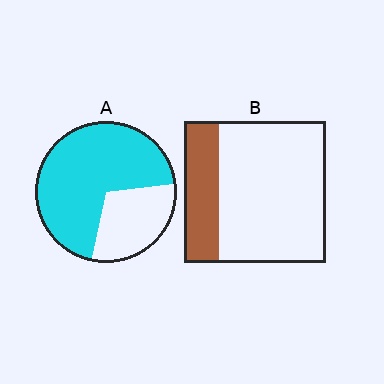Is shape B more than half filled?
No.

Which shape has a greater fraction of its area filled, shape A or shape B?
Shape A.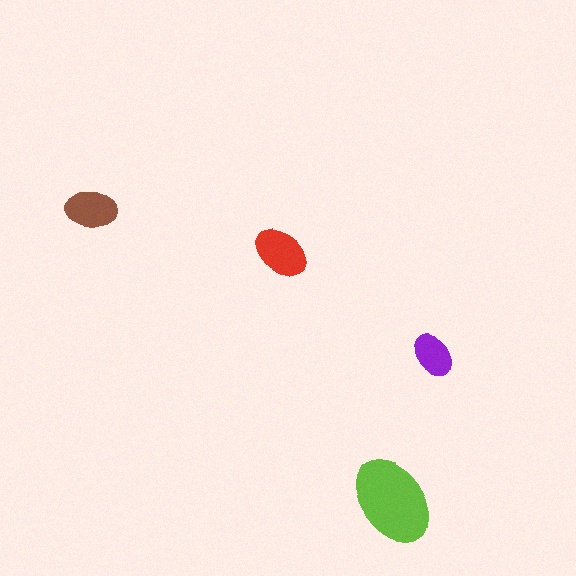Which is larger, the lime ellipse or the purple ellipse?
The lime one.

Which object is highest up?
The brown ellipse is topmost.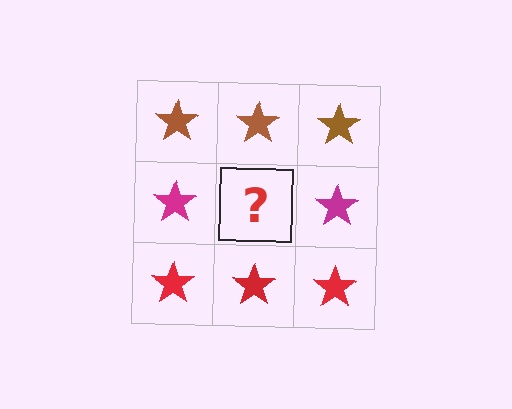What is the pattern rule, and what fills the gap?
The rule is that each row has a consistent color. The gap should be filled with a magenta star.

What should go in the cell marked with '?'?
The missing cell should contain a magenta star.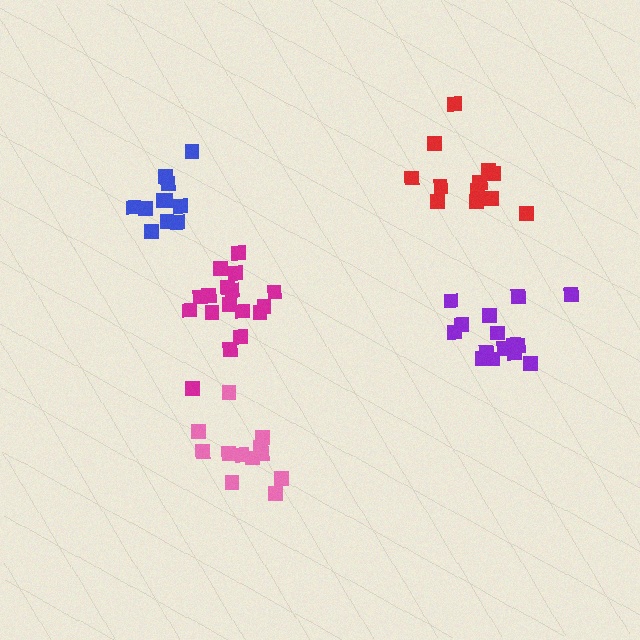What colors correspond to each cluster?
The clusters are colored: pink, blue, red, magenta, purple.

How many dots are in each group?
Group 1: 12 dots, Group 2: 11 dots, Group 3: 12 dots, Group 4: 17 dots, Group 5: 15 dots (67 total).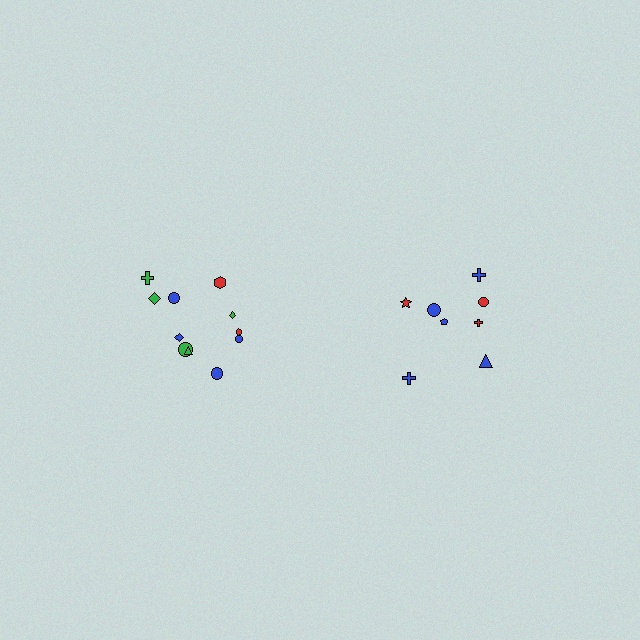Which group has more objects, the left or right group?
The left group.